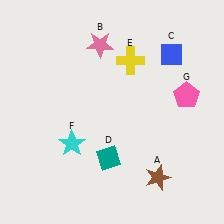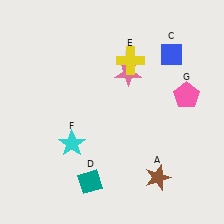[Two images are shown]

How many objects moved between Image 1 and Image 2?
2 objects moved between the two images.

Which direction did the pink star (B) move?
The pink star (B) moved down.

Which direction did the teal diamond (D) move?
The teal diamond (D) moved down.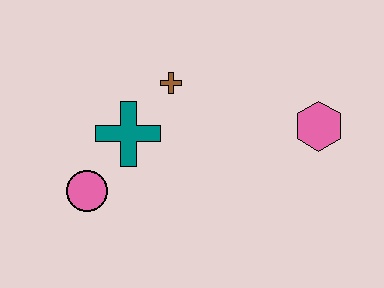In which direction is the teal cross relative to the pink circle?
The teal cross is above the pink circle.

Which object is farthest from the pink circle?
The pink hexagon is farthest from the pink circle.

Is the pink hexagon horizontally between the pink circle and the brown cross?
No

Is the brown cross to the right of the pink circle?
Yes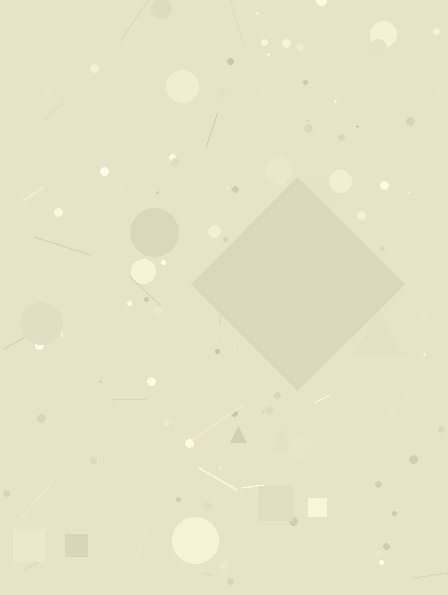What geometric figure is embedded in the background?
A diamond is embedded in the background.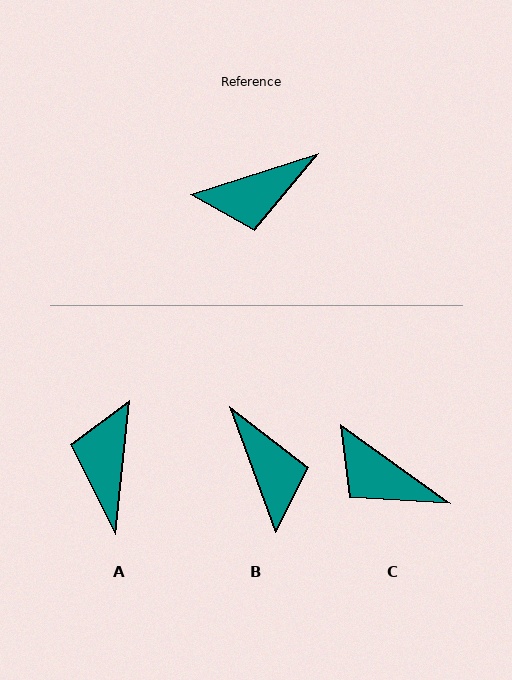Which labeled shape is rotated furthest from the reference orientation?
A, about 114 degrees away.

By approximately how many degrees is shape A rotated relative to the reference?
Approximately 114 degrees clockwise.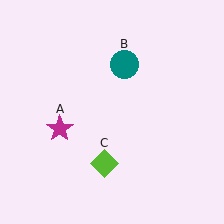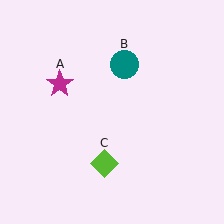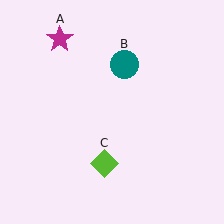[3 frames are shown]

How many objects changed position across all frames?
1 object changed position: magenta star (object A).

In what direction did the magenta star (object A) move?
The magenta star (object A) moved up.